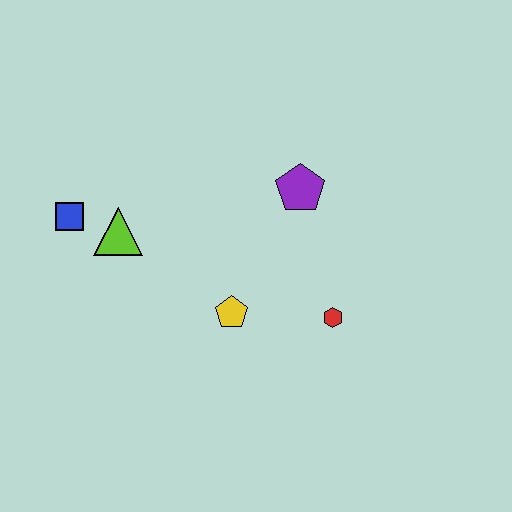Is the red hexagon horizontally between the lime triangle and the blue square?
No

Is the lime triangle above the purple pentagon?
No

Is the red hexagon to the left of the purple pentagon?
No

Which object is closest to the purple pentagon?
The red hexagon is closest to the purple pentagon.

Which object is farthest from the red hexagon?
The blue square is farthest from the red hexagon.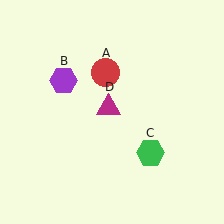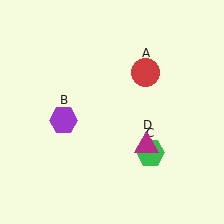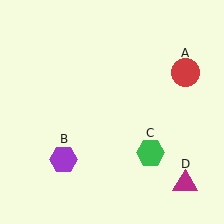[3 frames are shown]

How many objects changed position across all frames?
3 objects changed position: red circle (object A), purple hexagon (object B), magenta triangle (object D).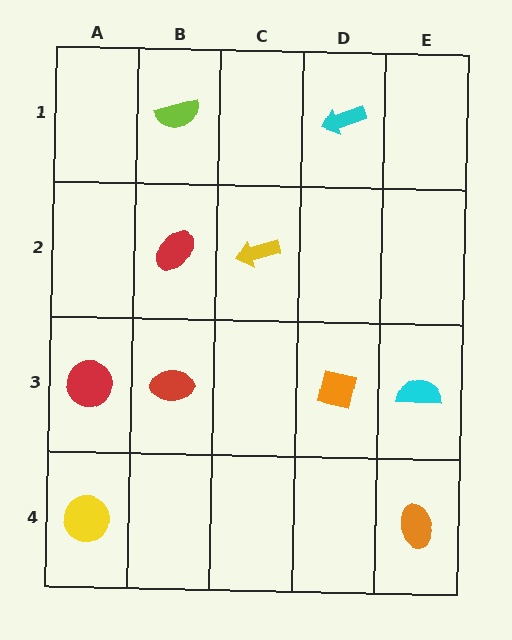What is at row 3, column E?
A cyan semicircle.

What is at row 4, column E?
An orange ellipse.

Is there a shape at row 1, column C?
No, that cell is empty.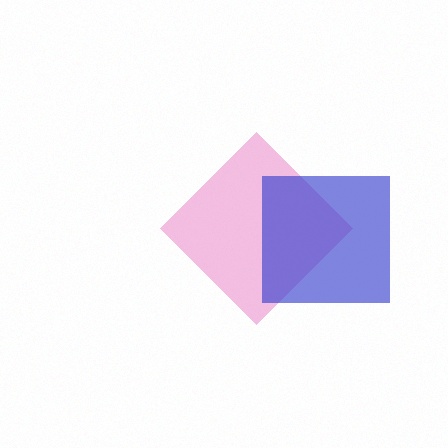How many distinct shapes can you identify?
There are 2 distinct shapes: a pink diamond, a blue square.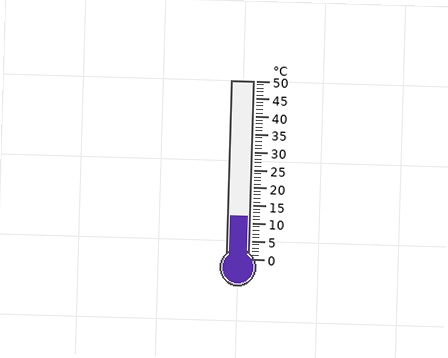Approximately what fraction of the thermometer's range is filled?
The thermometer is filled to approximately 25% of its range.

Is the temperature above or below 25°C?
The temperature is below 25°C.